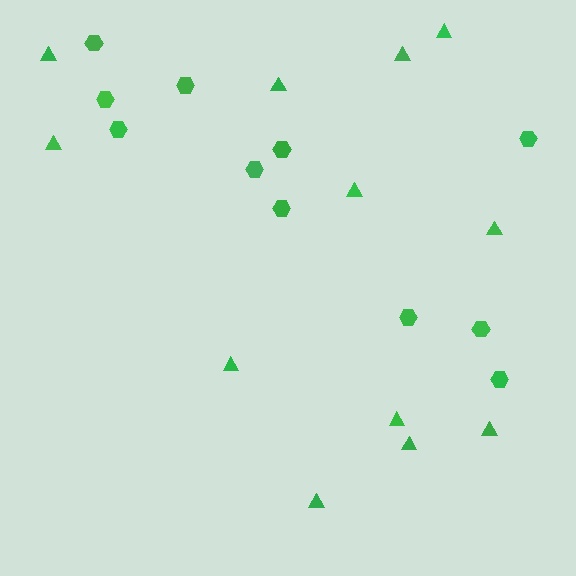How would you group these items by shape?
There are 2 groups: one group of hexagons (11) and one group of triangles (12).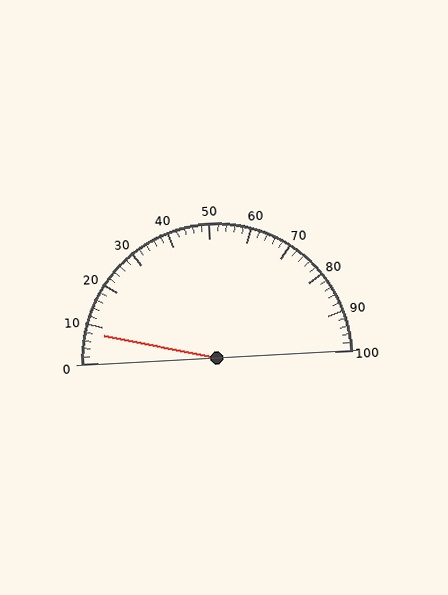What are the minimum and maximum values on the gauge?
The gauge ranges from 0 to 100.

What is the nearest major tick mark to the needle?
The nearest major tick mark is 10.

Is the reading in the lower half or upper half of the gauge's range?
The reading is in the lower half of the range (0 to 100).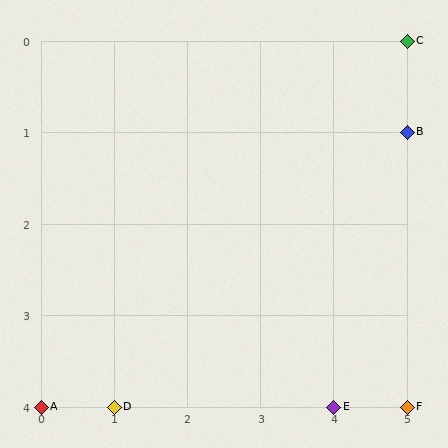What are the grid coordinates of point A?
Point A is at grid coordinates (0, 4).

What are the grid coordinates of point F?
Point F is at grid coordinates (5, 4).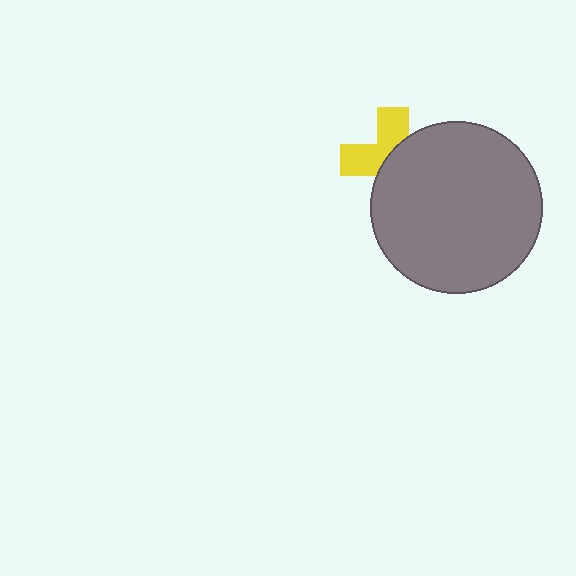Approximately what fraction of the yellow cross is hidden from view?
Roughly 55% of the yellow cross is hidden behind the gray circle.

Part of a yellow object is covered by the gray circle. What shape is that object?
It is a cross.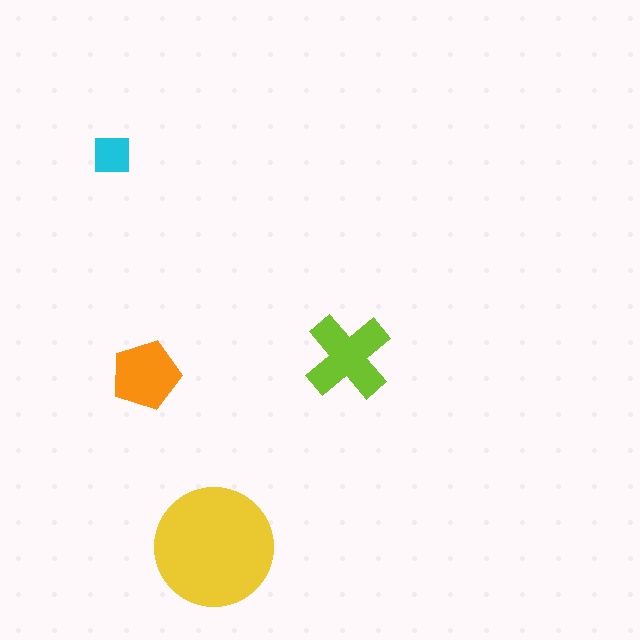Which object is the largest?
The yellow circle.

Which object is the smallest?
The cyan square.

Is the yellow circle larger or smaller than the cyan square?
Larger.